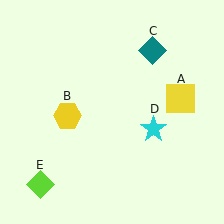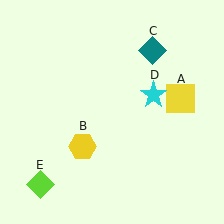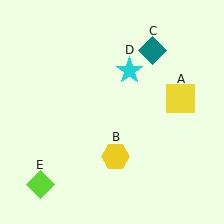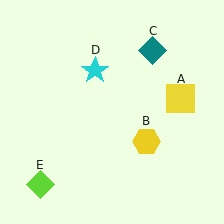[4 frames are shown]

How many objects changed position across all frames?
2 objects changed position: yellow hexagon (object B), cyan star (object D).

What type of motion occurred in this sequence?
The yellow hexagon (object B), cyan star (object D) rotated counterclockwise around the center of the scene.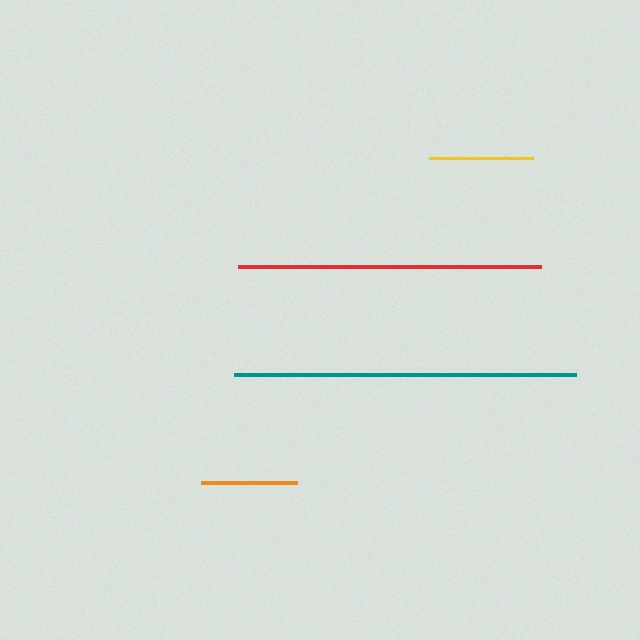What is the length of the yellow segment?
The yellow segment is approximately 104 pixels long.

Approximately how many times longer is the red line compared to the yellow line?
The red line is approximately 2.9 times the length of the yellow line.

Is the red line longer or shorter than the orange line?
The red line is longer than the orange line.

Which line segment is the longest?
The teal line is the longest at approximately 342 pixels.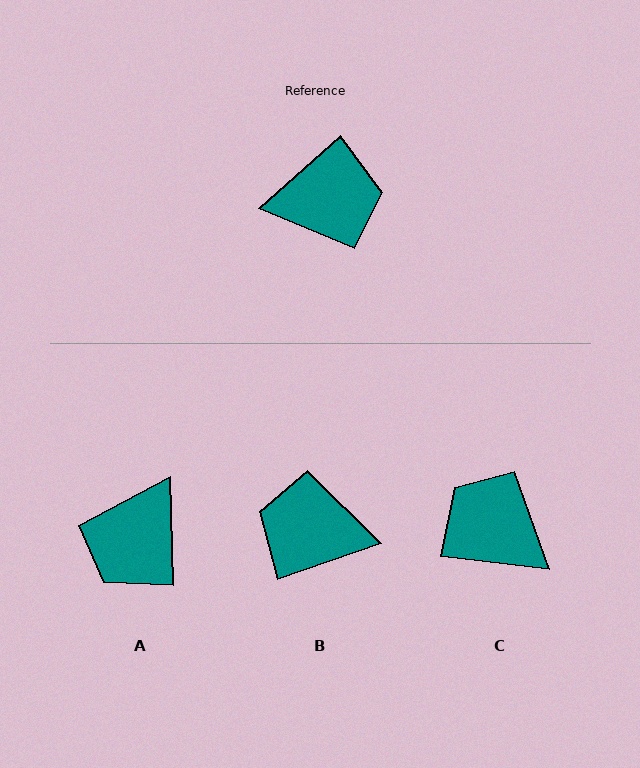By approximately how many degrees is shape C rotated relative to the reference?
Approximately 132 degrees counter-clockwise.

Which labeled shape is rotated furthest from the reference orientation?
B, about 158 degrees away.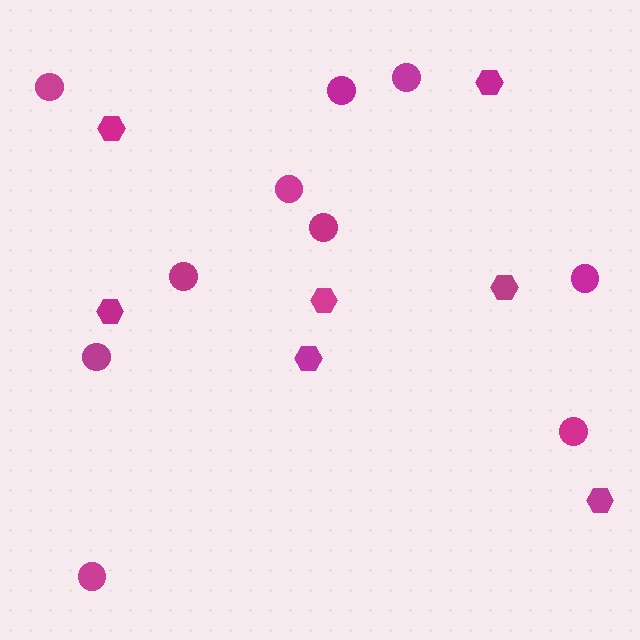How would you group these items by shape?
There are 2 groups: one group of hexagons (7) and one group of circles (10).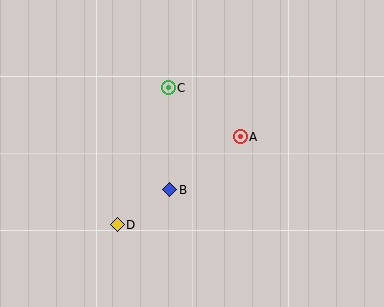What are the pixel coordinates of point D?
Point D is at (117, 225).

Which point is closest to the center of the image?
Point B at (170, 190) is closest to the center.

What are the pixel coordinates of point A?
Point A is at (240, 137).